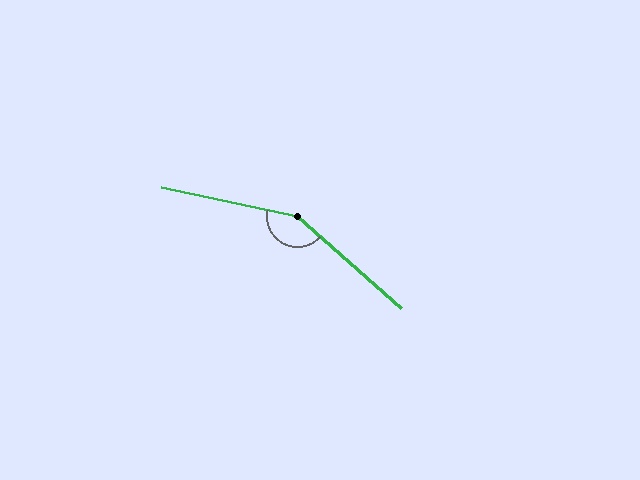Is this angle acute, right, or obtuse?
It is obtuse.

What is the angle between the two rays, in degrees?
Approximately 151 degrees.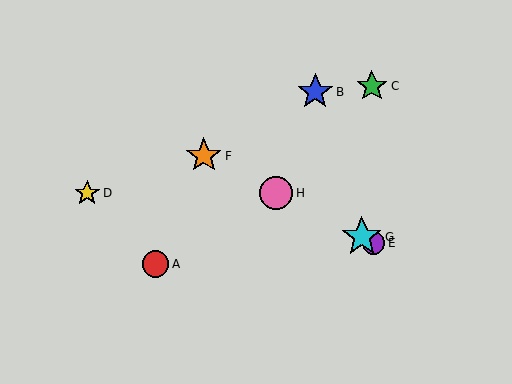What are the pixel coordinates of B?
Object B is at (315, 92).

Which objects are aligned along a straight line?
Objects E, F, G, H are aligned along a straight line.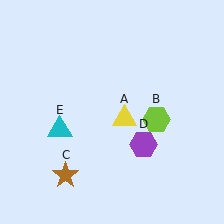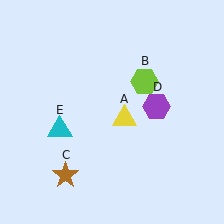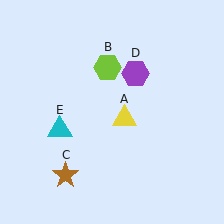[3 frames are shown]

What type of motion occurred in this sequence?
The lime hexagon (object B), purple hexagon (object D) rotated counterclockwise around the center of the scene.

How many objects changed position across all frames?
2 objects changed position: lime hexagon (object B), purple hexagon (object D).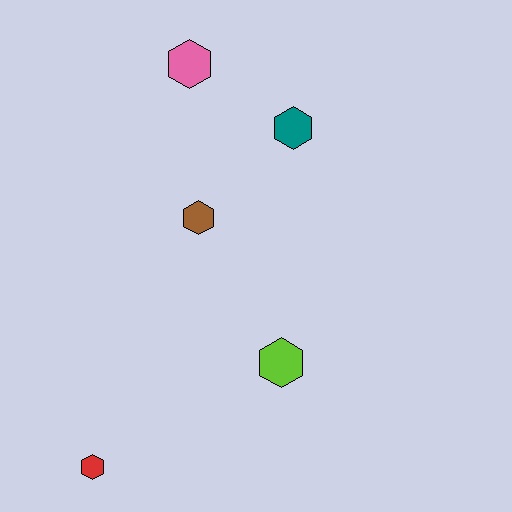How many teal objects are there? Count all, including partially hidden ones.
There is 1 teal object.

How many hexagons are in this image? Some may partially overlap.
There are 5 hexagons.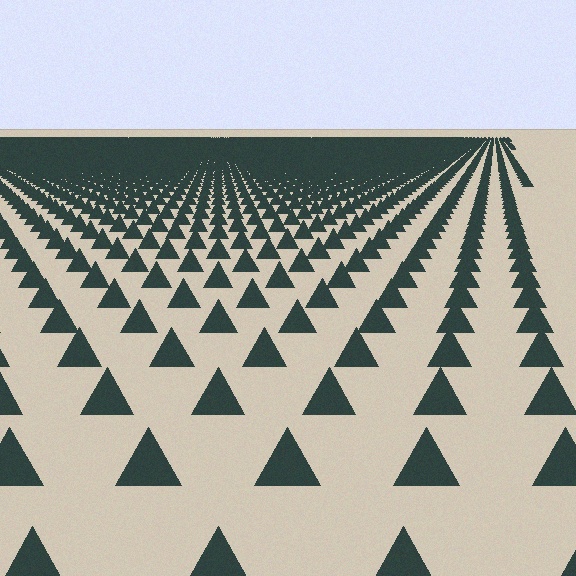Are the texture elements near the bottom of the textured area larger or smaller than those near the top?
Larger. Near the bottom, elements are closer to the viewer and appear at a bigger on-screen size.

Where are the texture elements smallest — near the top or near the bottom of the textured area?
Near the top.